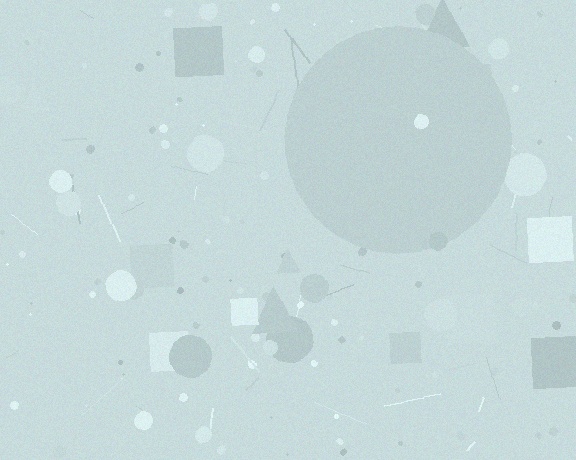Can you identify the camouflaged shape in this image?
The camouflaged shape is a circle.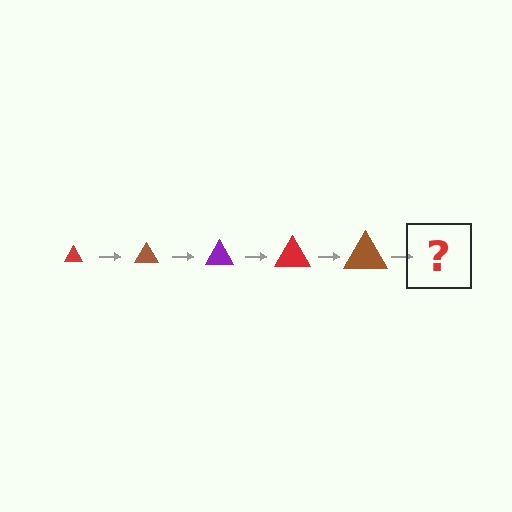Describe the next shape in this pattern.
It should be a purple triangle, larger than the previous one.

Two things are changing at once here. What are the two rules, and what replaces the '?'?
The two rules are that the triangle grows larger each step and the color cycles through red, brown, and purple. The '?' should be a purple triangle, larger than the previous one.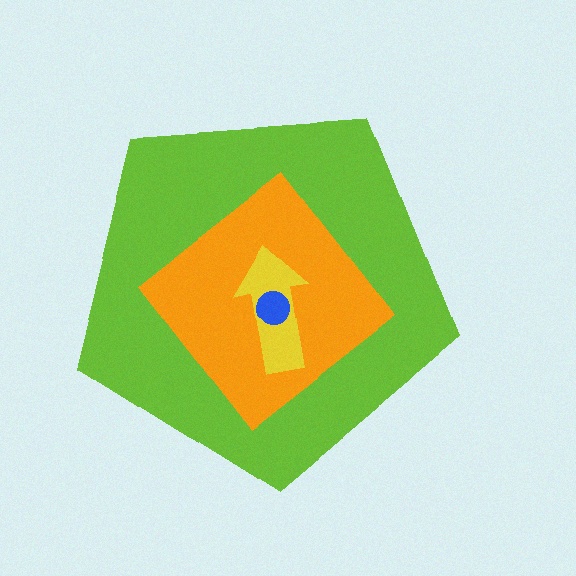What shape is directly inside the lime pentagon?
The orange diamond.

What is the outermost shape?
The lime pentagon.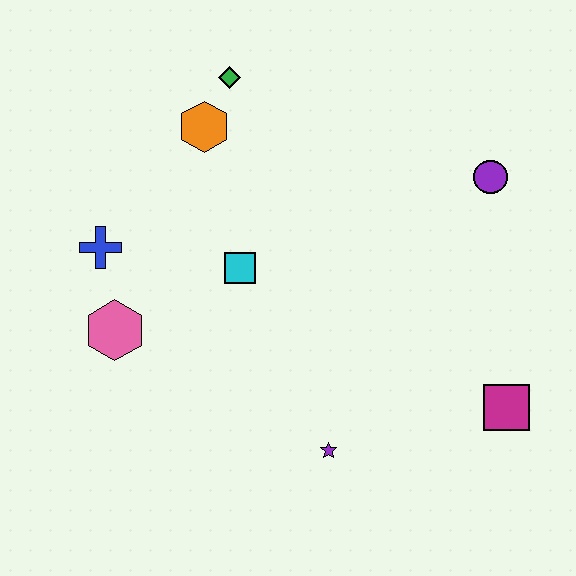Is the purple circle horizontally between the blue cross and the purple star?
No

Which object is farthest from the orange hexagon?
The magenta square is farthest from the orange hexagon.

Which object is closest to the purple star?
The magenta square is closest to the purple star.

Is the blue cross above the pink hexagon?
Yes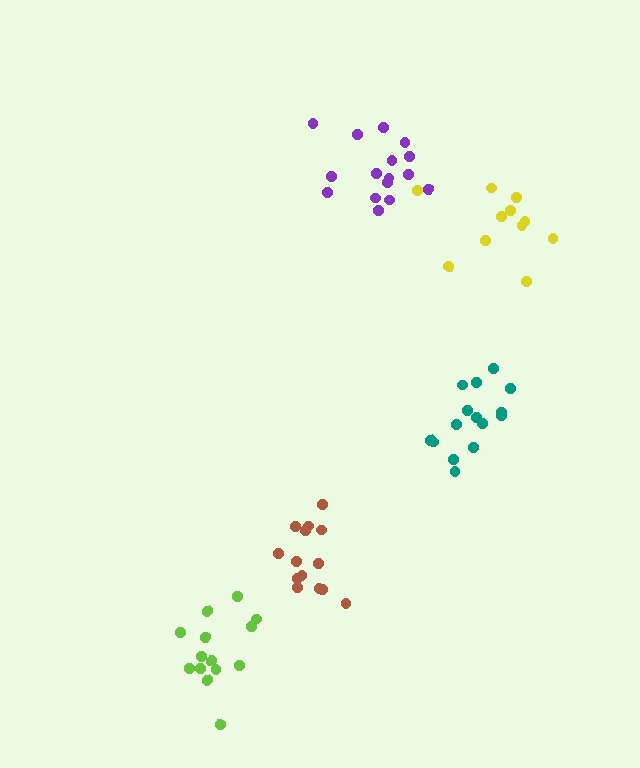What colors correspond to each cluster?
The clusters are colored: yellow, lime, brown, teal, purple.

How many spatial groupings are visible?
There are 5 spatial groupings.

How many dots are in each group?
Group 1: 11 dots, Group 2: 14 dots, Group 3: 14 dots, Group 4: 15 dots, Group 5: 16 dots (70 total).